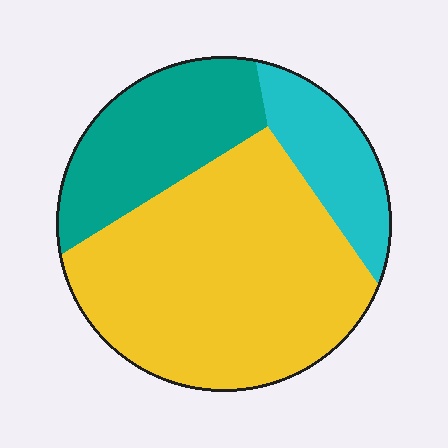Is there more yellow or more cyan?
Yellow.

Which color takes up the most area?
Yellow, at roughly 60%.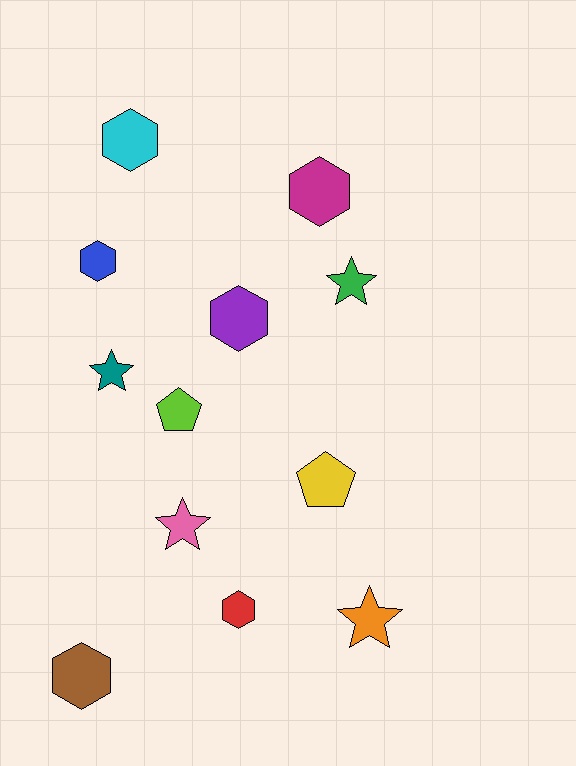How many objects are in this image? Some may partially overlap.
There are 12 objects.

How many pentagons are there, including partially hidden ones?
There are 2 pentagons.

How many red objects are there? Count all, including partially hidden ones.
There is 1 red object.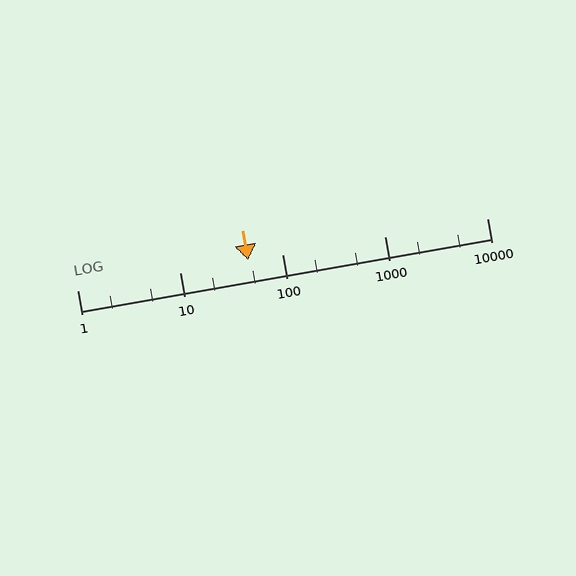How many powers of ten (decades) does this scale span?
The scale spans 4 decades, from 1 to 10000.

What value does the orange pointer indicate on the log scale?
The pointer indicates approximately 47.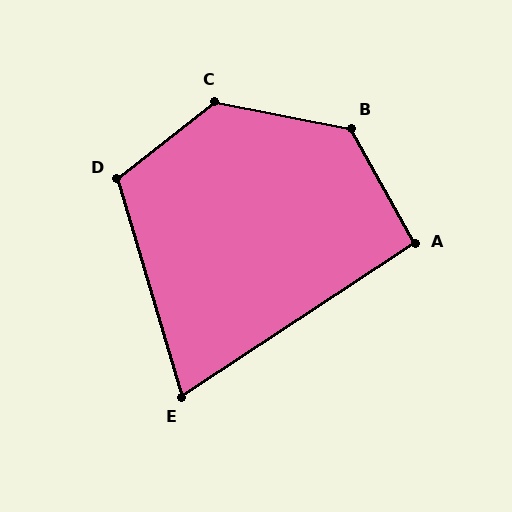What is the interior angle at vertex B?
Approximately 130 degrees (obtuse).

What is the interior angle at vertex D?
Approximately 111 degrees (obtuse).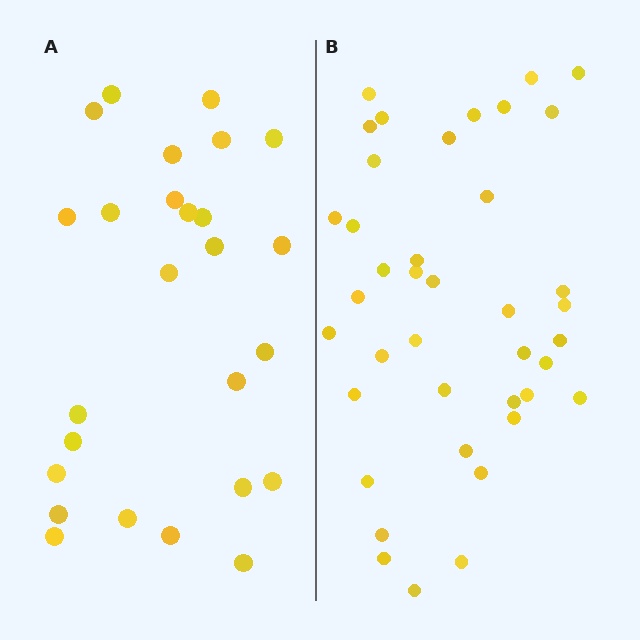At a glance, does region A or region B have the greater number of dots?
Region B (the right region) has more dots.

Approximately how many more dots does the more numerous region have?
Region B has approximately 15 more dots than region A.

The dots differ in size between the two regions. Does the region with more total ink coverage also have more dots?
No. Region A has more total ink coverage because its dots are larger, but region B actually contains more individual dots. Total area can be misleading — the number of items is what matters here.